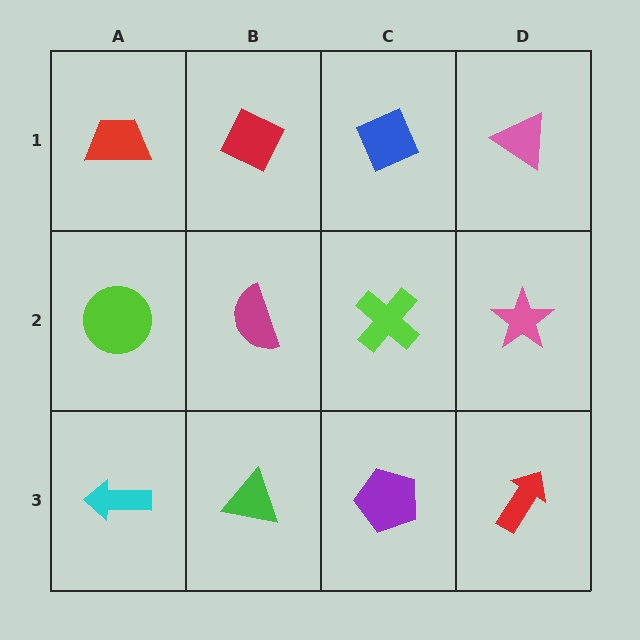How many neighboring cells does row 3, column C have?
3.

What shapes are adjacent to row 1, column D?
A pink star (row 2, column D), a blue diamond (row 1, column C).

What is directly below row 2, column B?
A green triangle.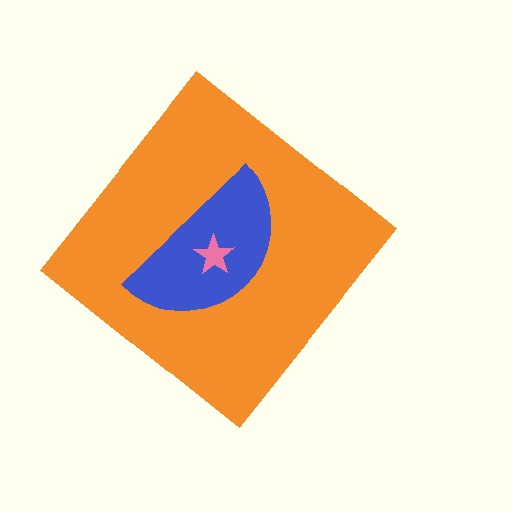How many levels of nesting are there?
3.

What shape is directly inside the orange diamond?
The blue semicircle.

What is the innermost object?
The pink star.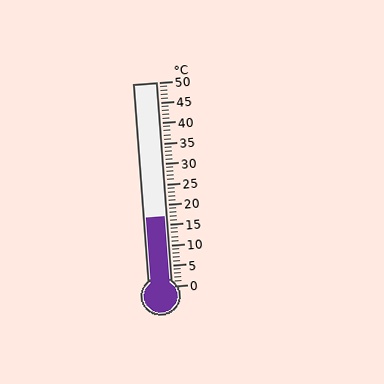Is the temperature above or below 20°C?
The temperature is below 20°C.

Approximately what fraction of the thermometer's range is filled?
The thermometer is filled to approximately 35% of its range.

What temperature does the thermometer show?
The thermometer shows approximately 17°C.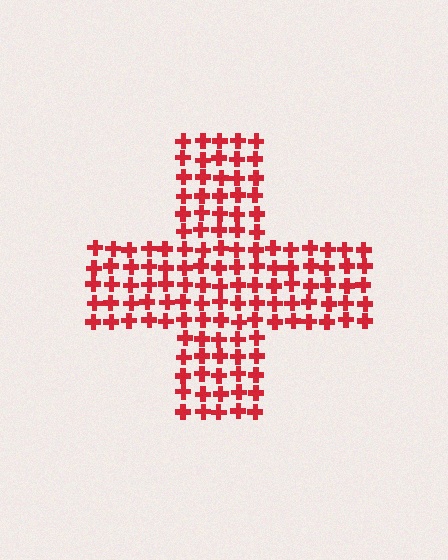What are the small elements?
The small elements are crosses.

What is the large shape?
The large shape is a cross.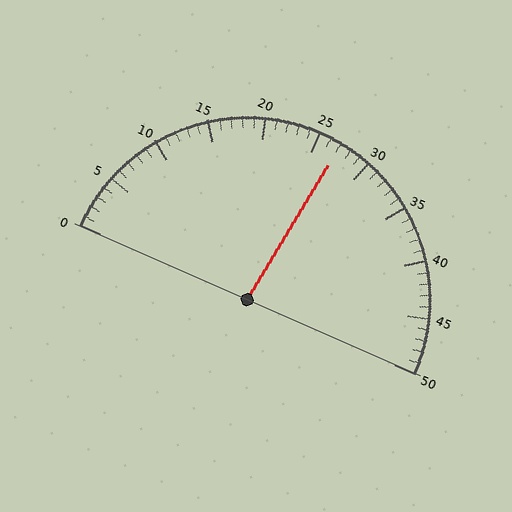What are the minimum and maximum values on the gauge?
The gauge ranges from 0 to 50.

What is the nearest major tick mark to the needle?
The nearest major tick mark is 25.